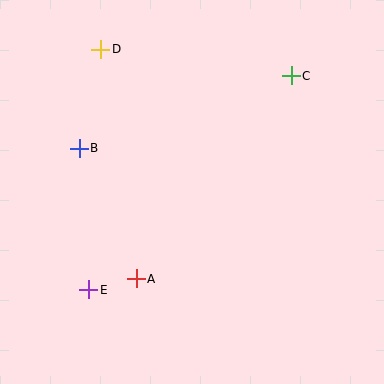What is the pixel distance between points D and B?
The distance between D and B is 101 pixels.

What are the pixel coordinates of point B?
Point B is at (79, 148).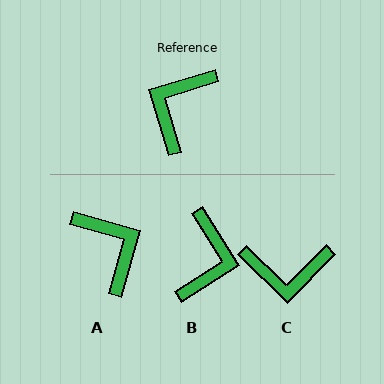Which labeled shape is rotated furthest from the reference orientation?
B, about 165 degrees away.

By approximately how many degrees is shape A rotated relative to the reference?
Approximately 123 degrees clockwise.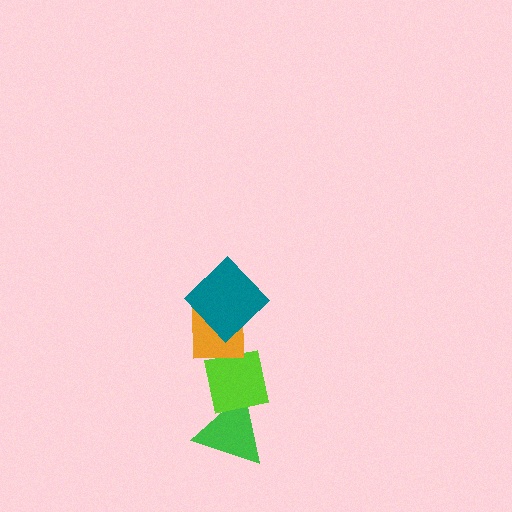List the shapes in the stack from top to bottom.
From top to bottom: the teal diamond, the orange square, the lime square, the green triangle.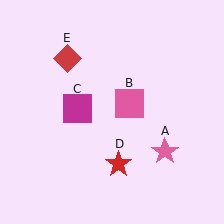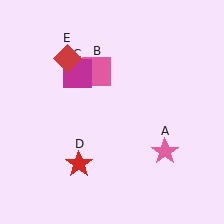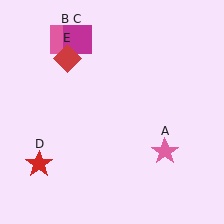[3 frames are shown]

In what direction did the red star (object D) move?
The red star (object D) moved left.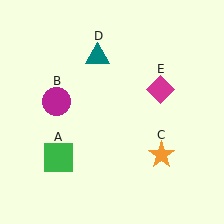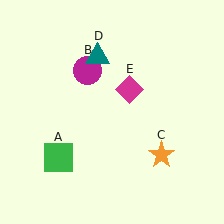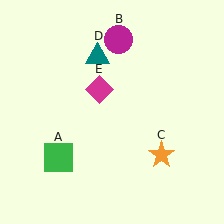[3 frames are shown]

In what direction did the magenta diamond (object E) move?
The magenta diamond (object E) moved left.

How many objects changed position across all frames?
2 objects changed position: magenta circle (object B), magenta diamond (object E).